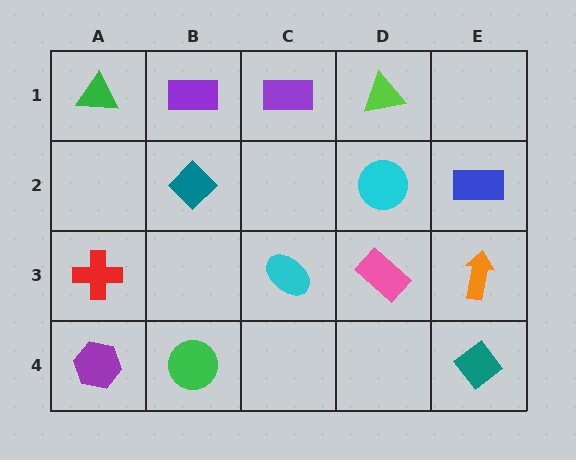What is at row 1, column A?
A green triangle.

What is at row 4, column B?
A green circle.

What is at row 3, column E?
An orange arrow.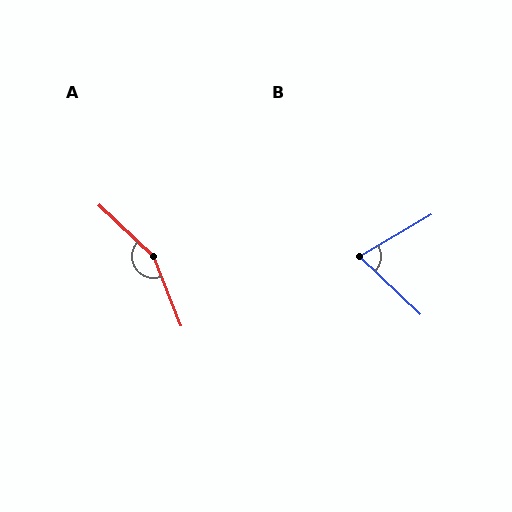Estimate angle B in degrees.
Approximately 74 degrees.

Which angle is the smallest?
B, at approximately 74 degrees.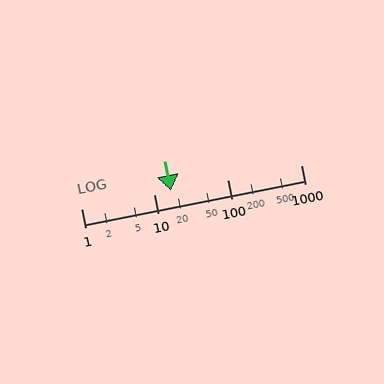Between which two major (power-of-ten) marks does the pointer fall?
The pointer is between 10 and 100.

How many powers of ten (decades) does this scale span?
The scale spans 3 decades, from 1 to 1000.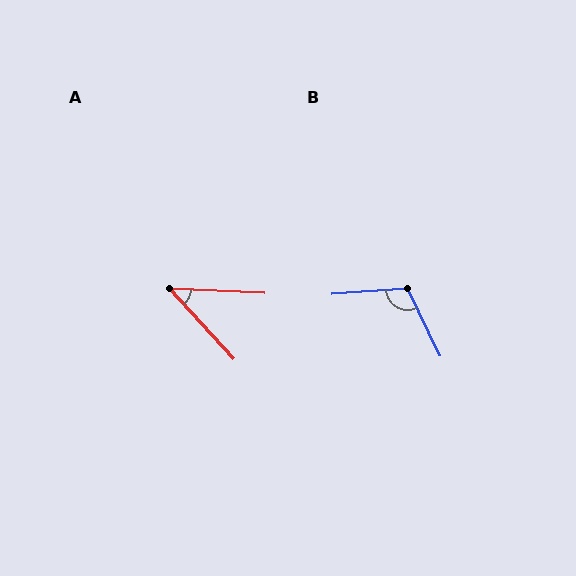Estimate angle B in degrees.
Approximately 111 degrees.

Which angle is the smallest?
A, at approximately 45 degrees.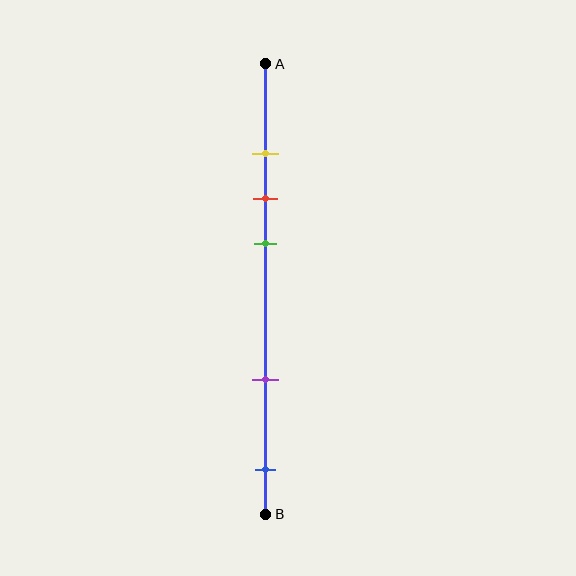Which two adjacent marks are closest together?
The yellow and red marks are the closest adjacent pair.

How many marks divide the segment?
There are 5 marks dividing the segment.